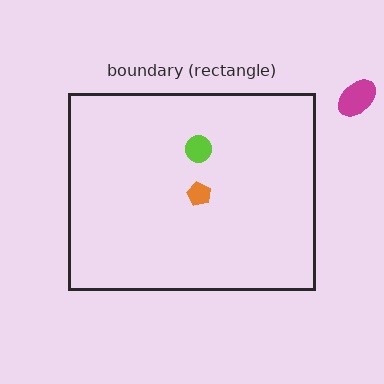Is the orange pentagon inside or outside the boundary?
Inside.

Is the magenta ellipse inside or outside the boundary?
Outside.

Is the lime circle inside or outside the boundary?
Inside.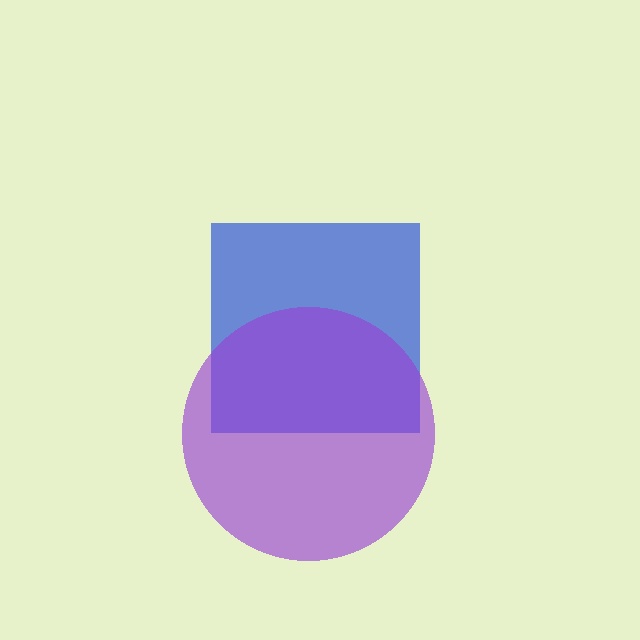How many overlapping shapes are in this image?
There are 2 overlapping shapes in the image.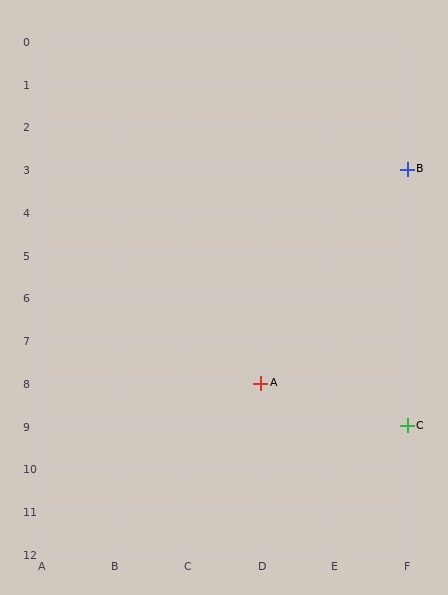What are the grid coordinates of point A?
Point A is at grid coordinates (D, 8).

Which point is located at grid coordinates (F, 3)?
Point B is at (F, 3).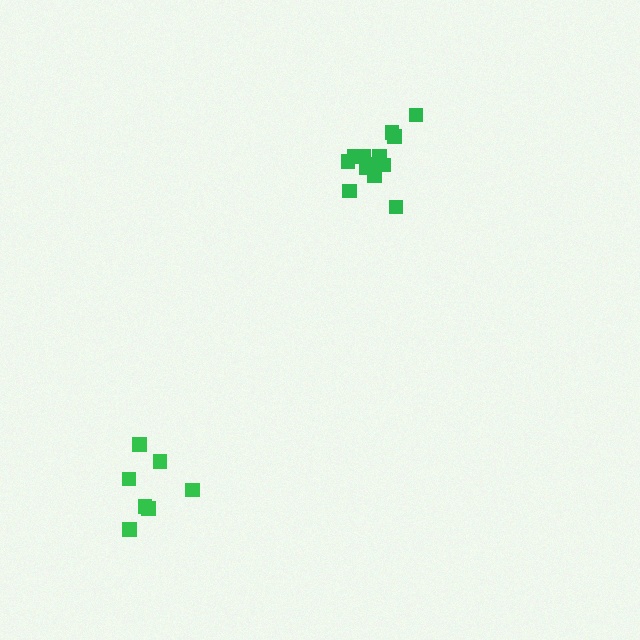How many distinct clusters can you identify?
There are 2 distinct clusters.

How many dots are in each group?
Group 1: 7 dots, Group 2: 13 dots (20 total).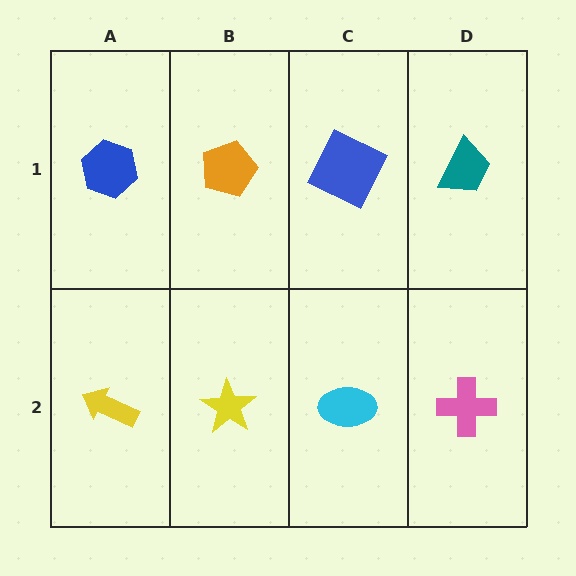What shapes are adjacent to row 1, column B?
A yellow star (row 2, column B), a blue hexagon (row 1, column A), a blue square (row 1, column C).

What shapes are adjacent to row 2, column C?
A blue square (row 1, column C), a yellow star (row 2, column B), a pink cross (row 2, column D).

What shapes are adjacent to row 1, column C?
A cyan ellipse (row 2, column C), an orange pentagon (row 1, column B), a teal trapezoid (row 1, column D).